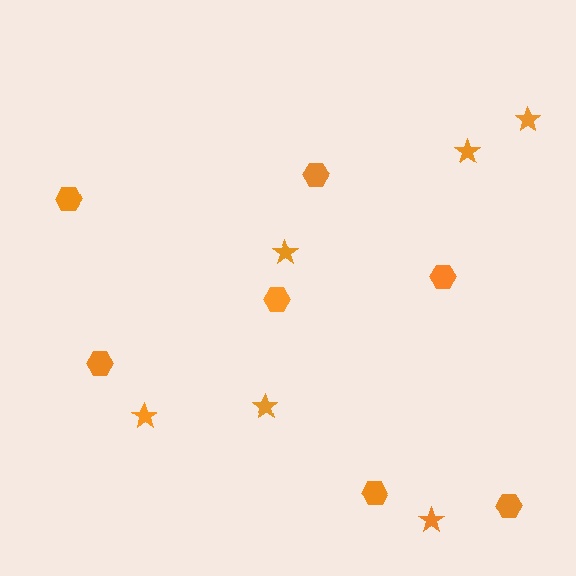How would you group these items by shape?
There are 2 groups: one group of hexagons (7) and one group of stars (6).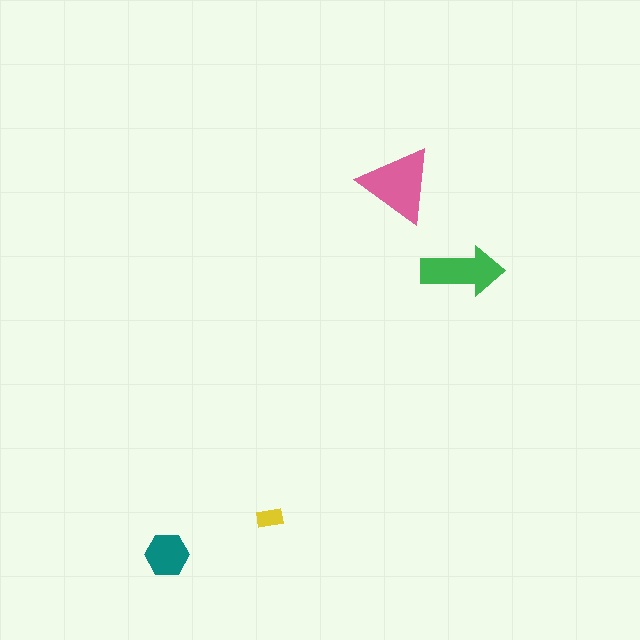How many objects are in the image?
There are 4 objects in the image.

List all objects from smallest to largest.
The yellow rectangle, the teal hexagon, the green arrow, the pink triangle.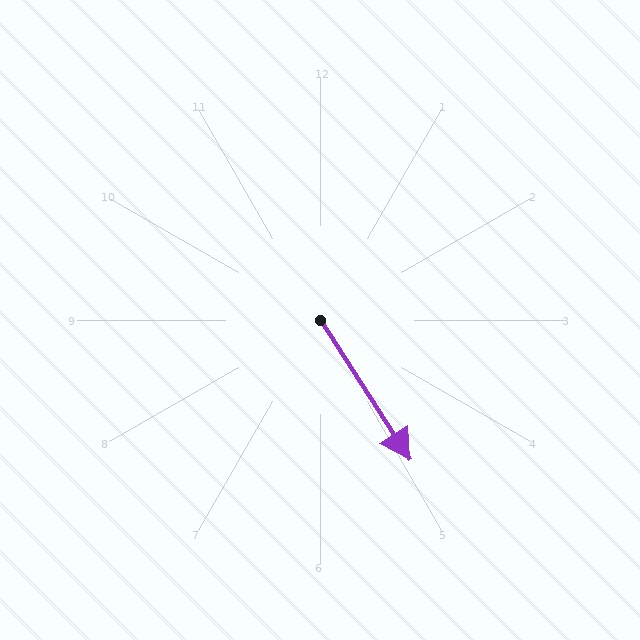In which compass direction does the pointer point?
Southeast.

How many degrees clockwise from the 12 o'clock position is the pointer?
Approximately 147 degrees.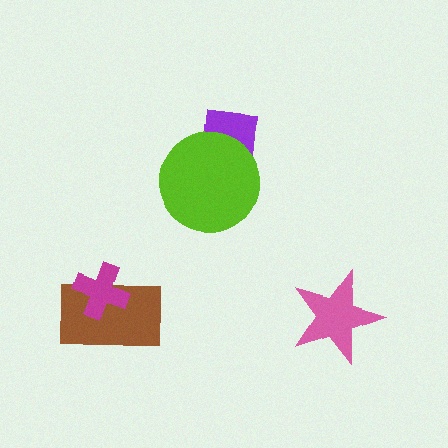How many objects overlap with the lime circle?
1 object overlaps with the lime circle.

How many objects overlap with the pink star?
0 objects overlap with the pink star.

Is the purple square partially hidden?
Yes, it is partially covered by another shape.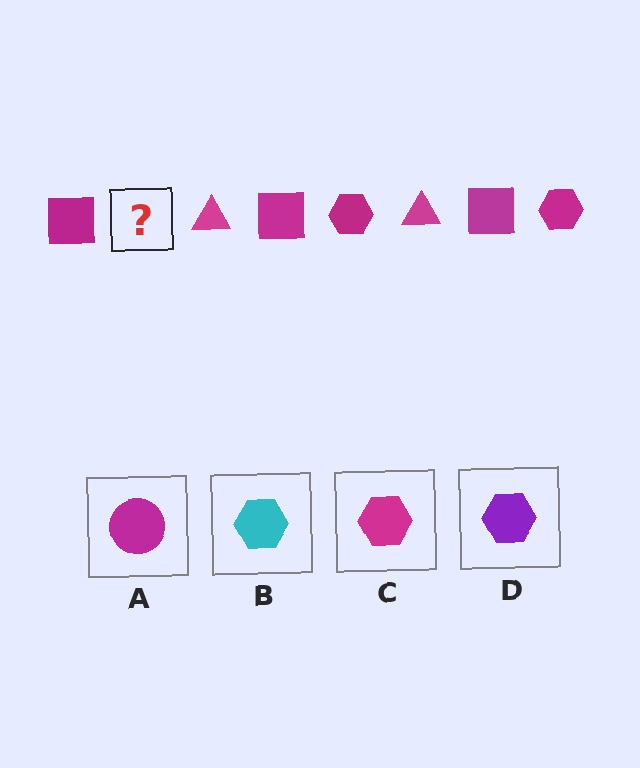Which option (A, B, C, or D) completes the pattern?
C.